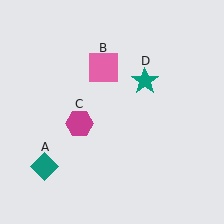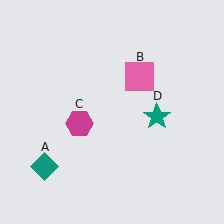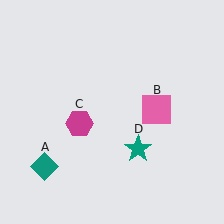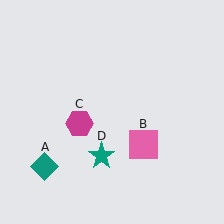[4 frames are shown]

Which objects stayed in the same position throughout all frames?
Teal diamond (object A) and magenta hexagon (object C) remained stationary.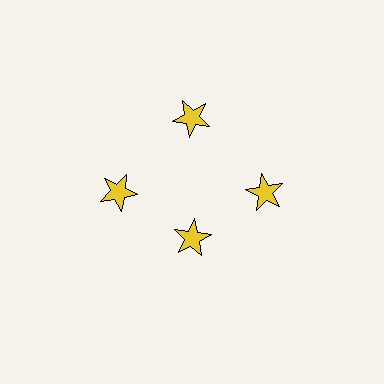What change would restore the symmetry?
The symmetry would be restored by moving it outward, back onto the ring so that all 4 stars sit at equal angles and equal distance from the center.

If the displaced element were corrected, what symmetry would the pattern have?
It would have 4-fold rotational symmetry — the pattern would map onto itself every 90 degrees.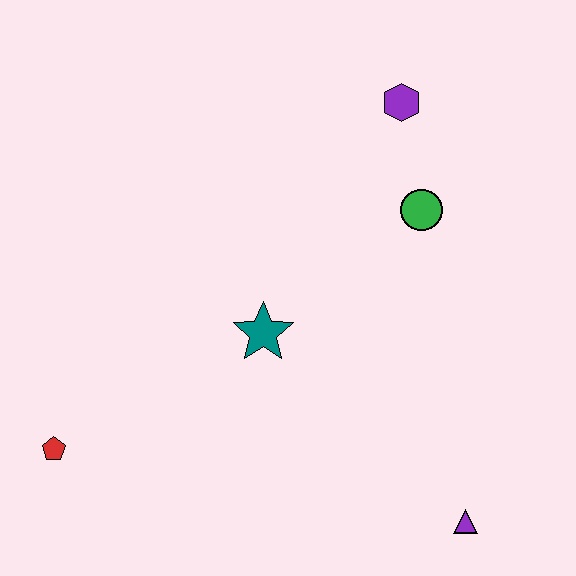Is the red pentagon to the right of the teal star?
No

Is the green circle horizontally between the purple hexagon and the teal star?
No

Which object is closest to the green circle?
The purple hexagon is closest to the green circle.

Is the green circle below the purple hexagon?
Yes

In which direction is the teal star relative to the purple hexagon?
The teal star is below the purple hexagon.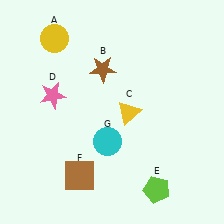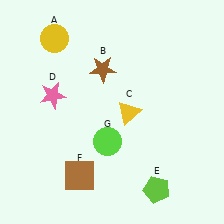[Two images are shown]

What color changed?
The circle (G) changed from cyan in Image 1 to lime in Image 2.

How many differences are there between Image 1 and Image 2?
There is 1 difference between the two images.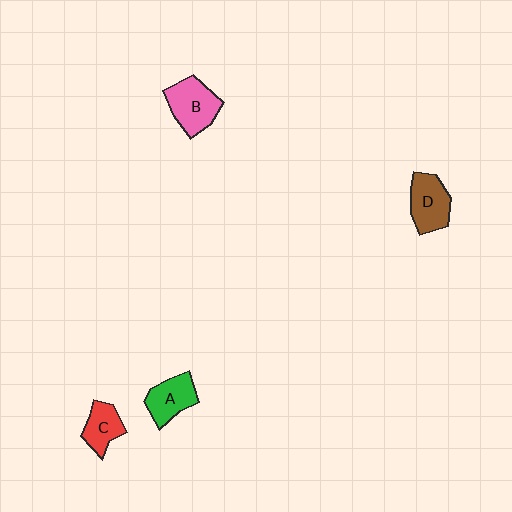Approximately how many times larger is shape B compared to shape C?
Approximately 1.4 times.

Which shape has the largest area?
Shape B (pink).